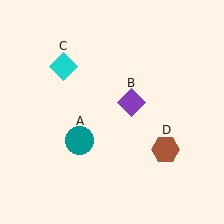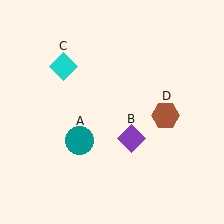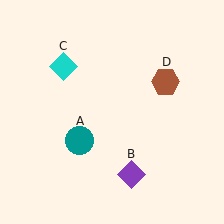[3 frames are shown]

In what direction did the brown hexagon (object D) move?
The brown hexagon (object D) moved up.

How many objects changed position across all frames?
2 objects changed position: purple diamond (object B), brown hexagon (object D).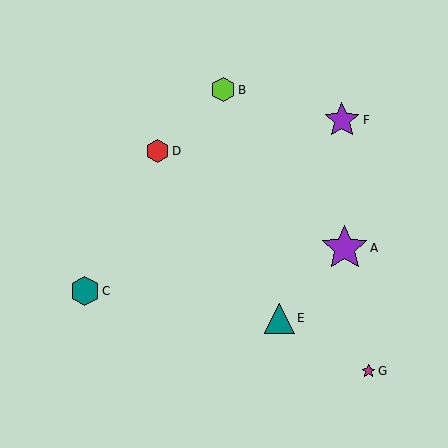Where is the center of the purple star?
The center of the purple star is at (345, 248).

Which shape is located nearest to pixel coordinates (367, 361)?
The magenta star (labeled G) at (369, 371) is nearest to that location.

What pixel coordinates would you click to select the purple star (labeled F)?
Click at (342, 120) to select the purple star F.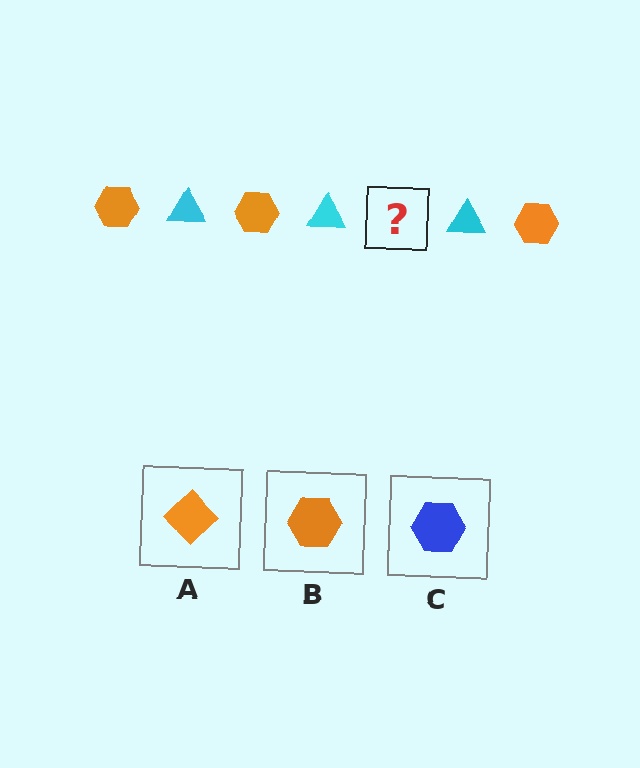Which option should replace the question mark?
Option B.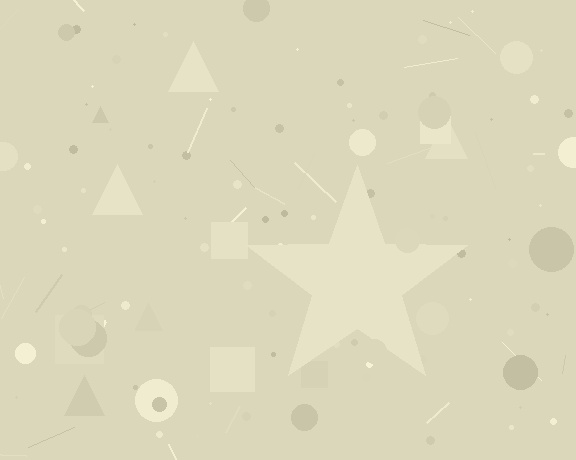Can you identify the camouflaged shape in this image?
The camouflaged shape is a star.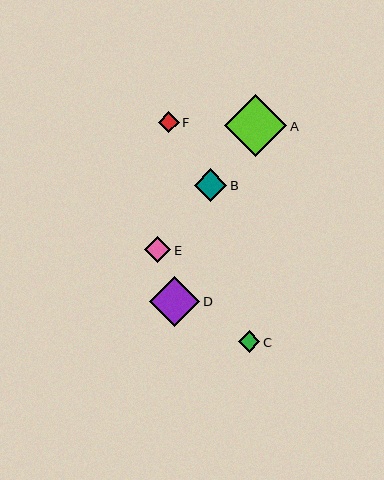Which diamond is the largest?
Diamond A is the largest with a size of approximately 62 pixels.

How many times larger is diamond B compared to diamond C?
Diamond B is approximately 1.5 times the size of diamond C.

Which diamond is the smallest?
Diamond F is the smallest with a size of approximately 21 pixels.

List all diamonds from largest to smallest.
From largest to smallest: A, D, B, E, C, F.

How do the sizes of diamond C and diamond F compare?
Diamond C and diamond F are approximately the same size.